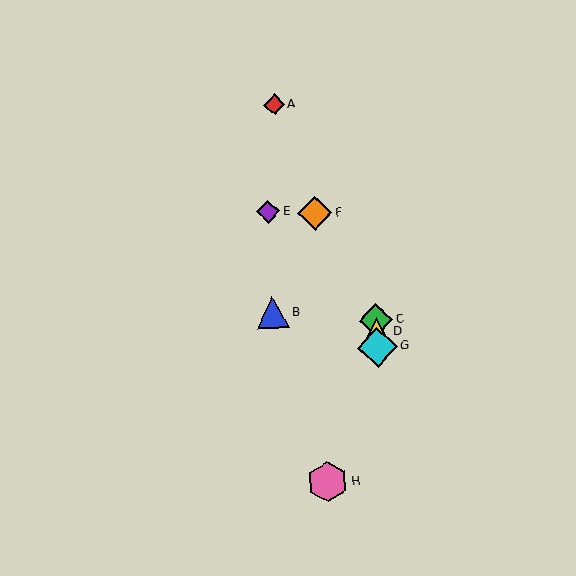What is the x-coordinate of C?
Object C is at x≈376.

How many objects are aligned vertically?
3 objects (C, D, G) are aligned vertically.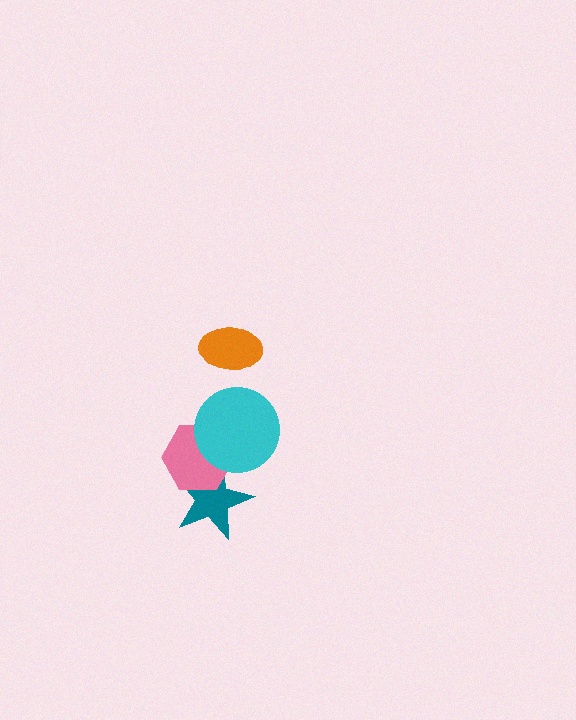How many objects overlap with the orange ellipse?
0 objects overlap with the orange ellipse.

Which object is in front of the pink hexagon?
The cyan circle is in front of the pink hexagon.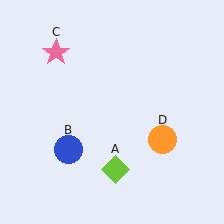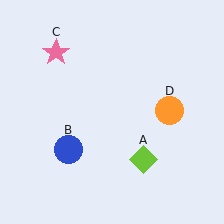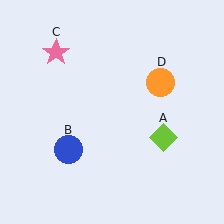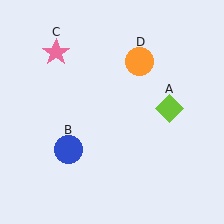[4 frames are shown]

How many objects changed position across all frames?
2 objects changed position: lime diamond (object A), orange circle (object D).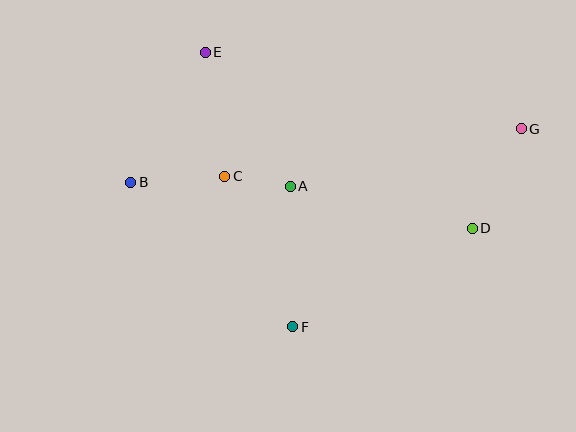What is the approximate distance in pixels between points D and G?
The distance between D and G is approximately 111 pixels.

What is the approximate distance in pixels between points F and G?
The distance between F and G is approximately 303 pixels.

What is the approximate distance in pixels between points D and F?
The distance between D and F is approximately 205 pixels.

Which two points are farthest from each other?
Points B and G are farthest from each other.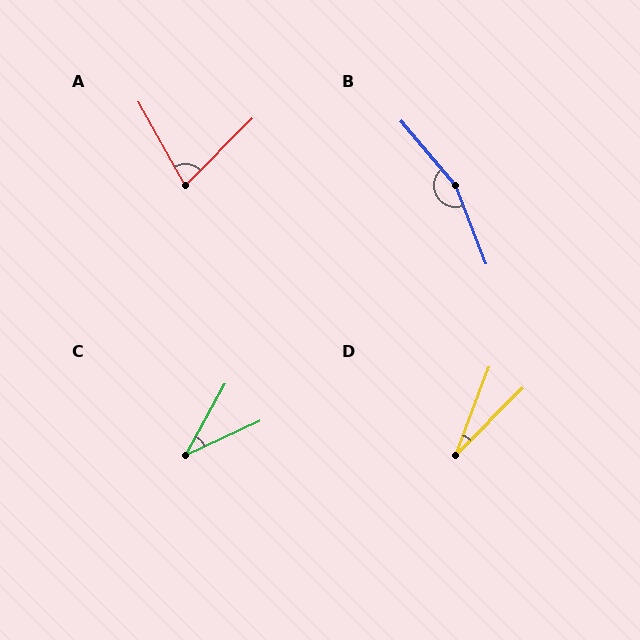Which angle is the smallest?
D, at approximately 24 degrees.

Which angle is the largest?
B, at approximately 161 degrees.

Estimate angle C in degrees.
Approximately 36 degrees.